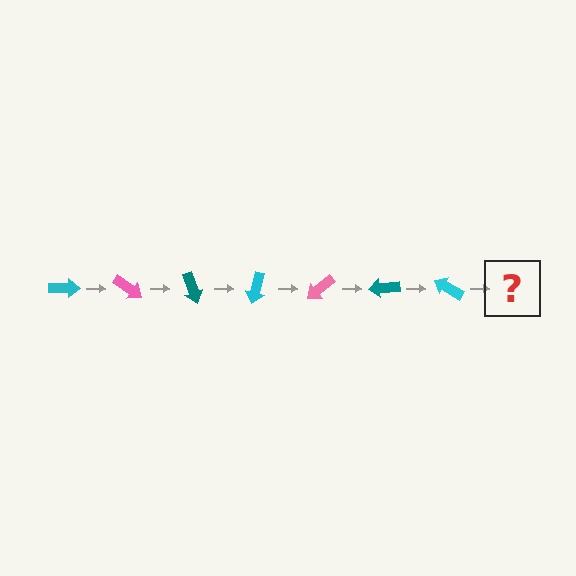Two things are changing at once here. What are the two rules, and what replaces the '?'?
The two rules are that it rotates 35 degrees each step and the color cycles through cyan, pink, and teal. The '?' should be a pink arrow, rotated 245 degrees from the start.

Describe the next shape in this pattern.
It should be a pink arrow, rotated 245 degrees from the start.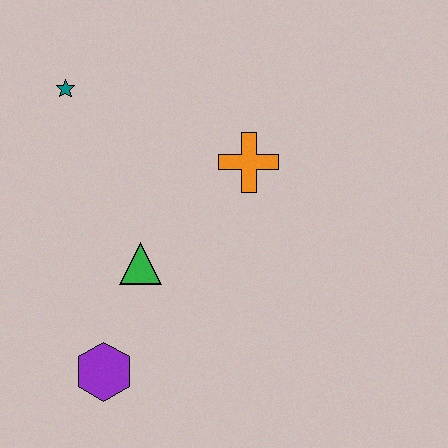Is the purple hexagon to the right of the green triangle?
No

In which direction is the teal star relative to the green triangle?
The teal star is above the green triangle.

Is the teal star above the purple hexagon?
Yes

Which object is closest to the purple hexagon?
The green triangle is closest to the purple hexagon.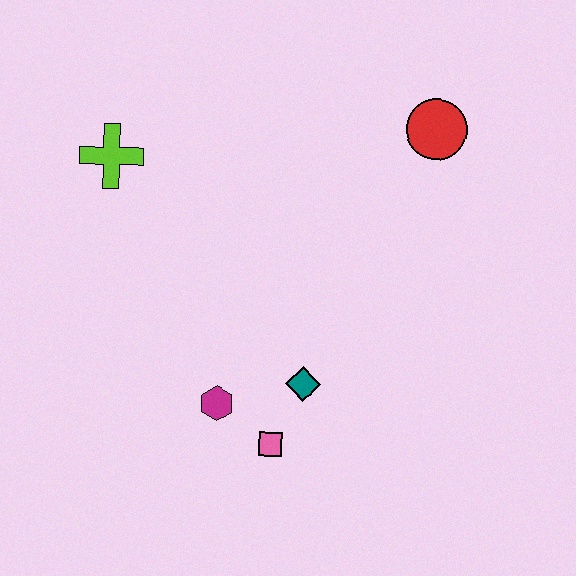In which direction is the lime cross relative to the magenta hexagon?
The lime cross is above the magenta hexagon.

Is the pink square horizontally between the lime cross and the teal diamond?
Yes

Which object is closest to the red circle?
The teal diamond is closest to the red circle.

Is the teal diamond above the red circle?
No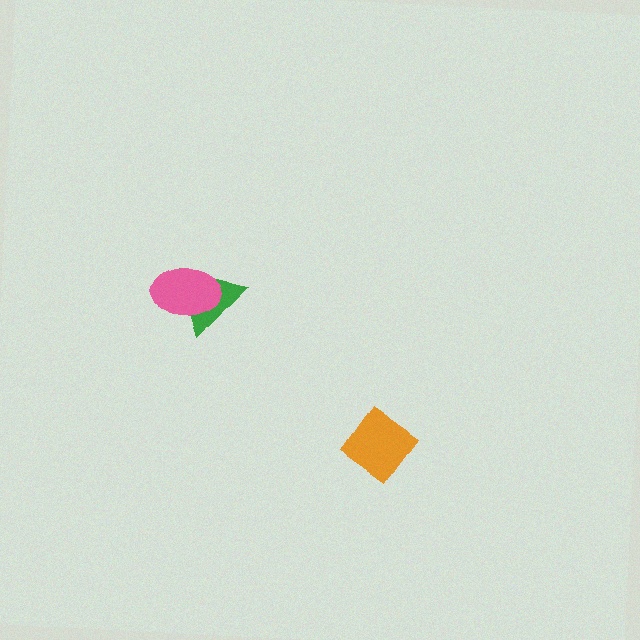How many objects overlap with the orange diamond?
0 objects overlap with the orange diamond.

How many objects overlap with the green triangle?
1 object overlaps with the green triangle.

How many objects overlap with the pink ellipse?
1 object overlaps with the pink ellipse.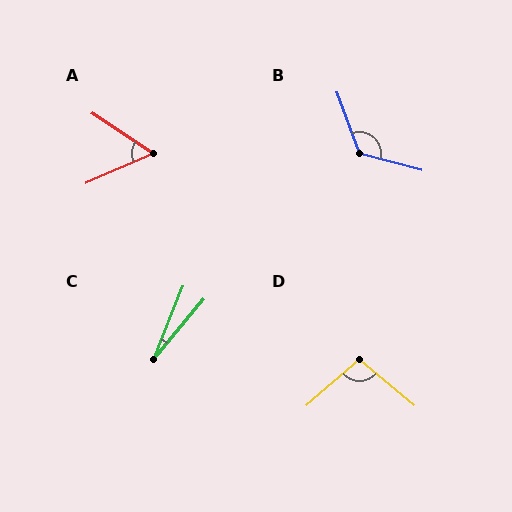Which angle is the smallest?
C, at approximately 18 degrees.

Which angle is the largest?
B, at approximately 125 degrees.